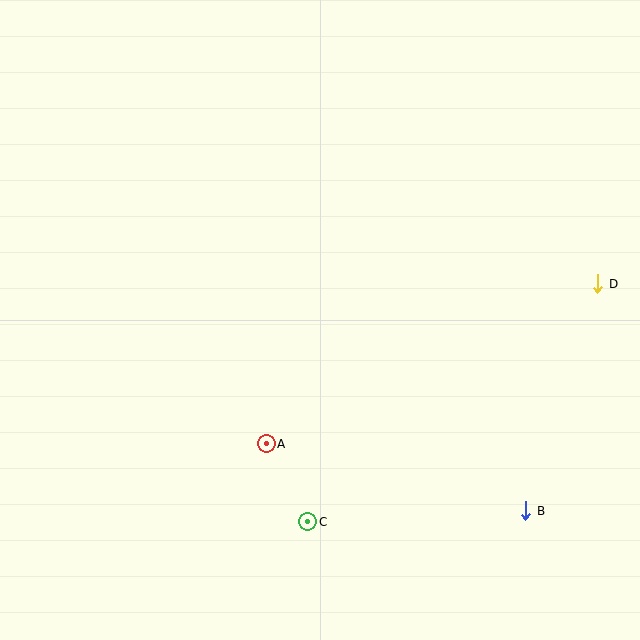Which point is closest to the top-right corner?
Point D is closest to the top-right corner.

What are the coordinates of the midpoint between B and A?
The midpoint between B and A is at (396, 477).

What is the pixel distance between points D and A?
The distance between D and A is 368 pixels.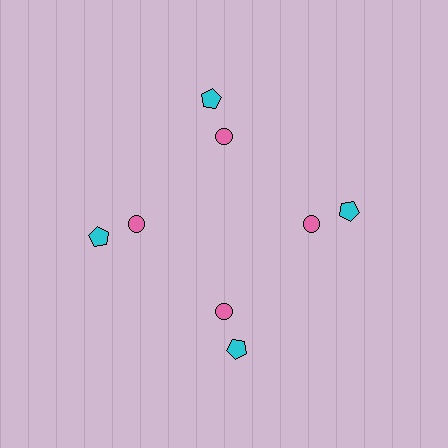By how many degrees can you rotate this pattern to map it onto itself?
The pattern maps onto itself every 90 degrees of rotation.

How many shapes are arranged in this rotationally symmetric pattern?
There are 8 shapes, arranged in 4 groups of 2.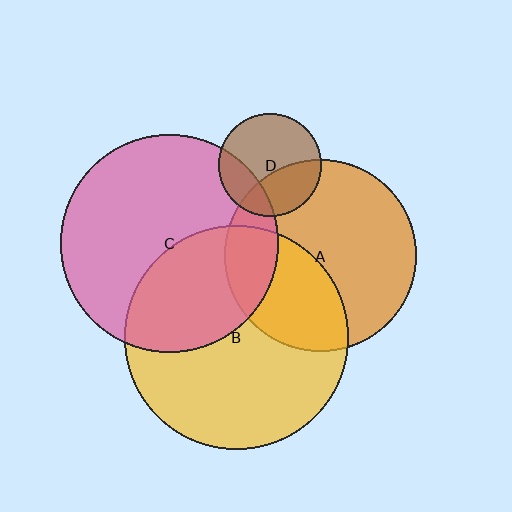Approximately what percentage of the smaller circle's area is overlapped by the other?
Approximately 15%.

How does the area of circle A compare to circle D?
Approximately 3.5 times.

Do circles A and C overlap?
Yes.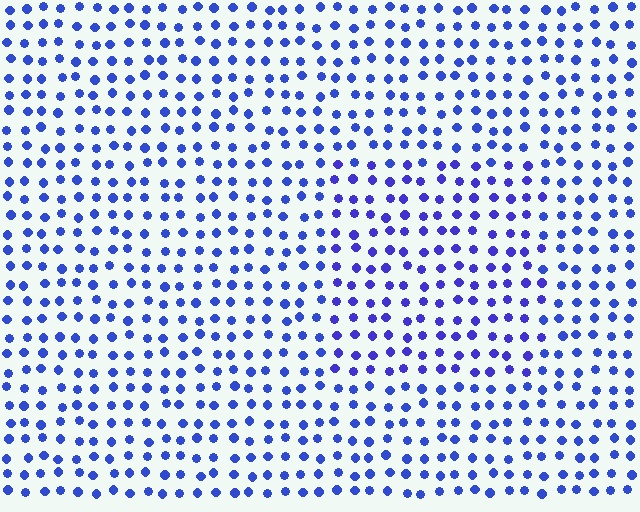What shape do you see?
I see a rectangle.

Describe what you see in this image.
The image is filled with small blue elements in a uniform arrangement. A rectangle-shaped region is visible where the elements are tinted to a slightly different hue, forming a subtle color boundary.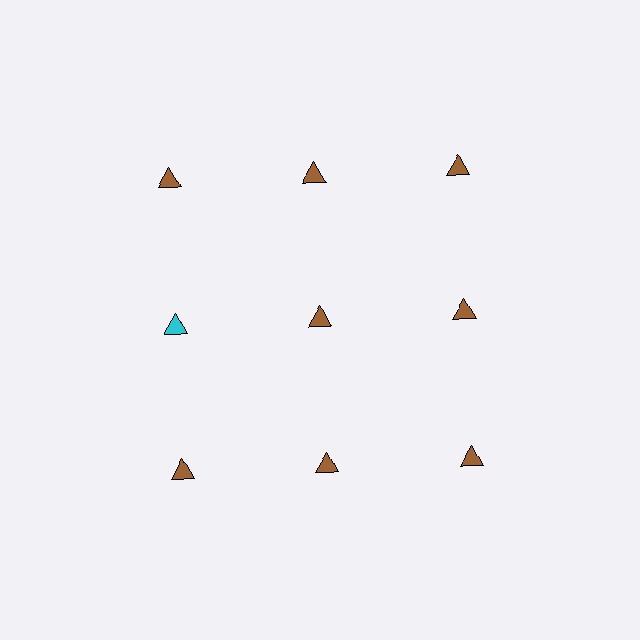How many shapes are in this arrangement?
There are 9 shapes arranged in a grid pattern.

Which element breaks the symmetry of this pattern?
The cyan triangle in the second row, leftmost column breaks the symmetry. All other shapes are brown triangles.